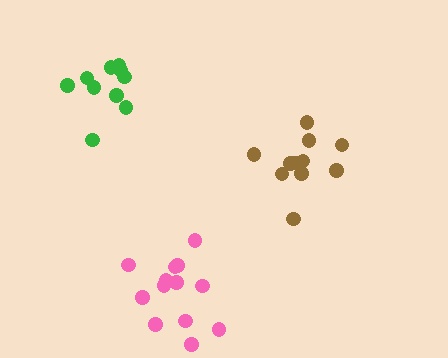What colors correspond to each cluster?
The clusters are colored: brown, pink, green.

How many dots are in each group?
Group 1: 11 dots, Group 2: 13 dots, Group 3: 10 dots (34 total).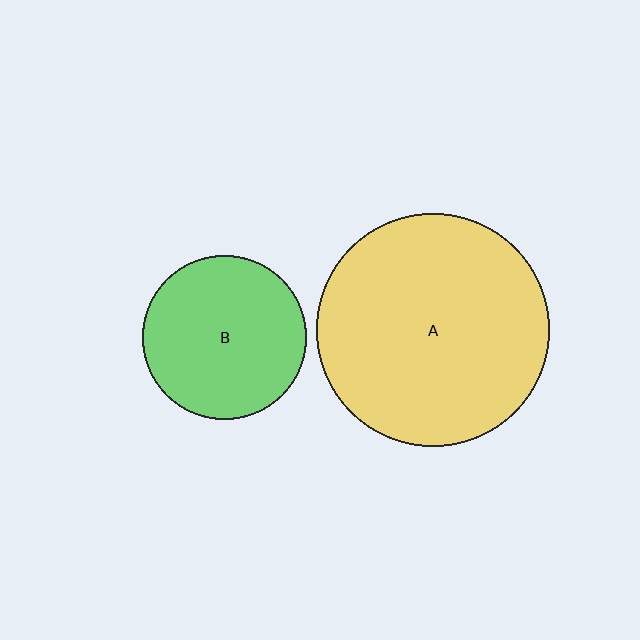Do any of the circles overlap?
No, none of the circles overlap.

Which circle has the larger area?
Circle A (yellow).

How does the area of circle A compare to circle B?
Approximately 2.0 times.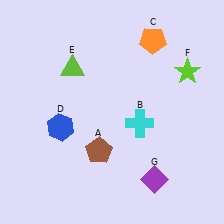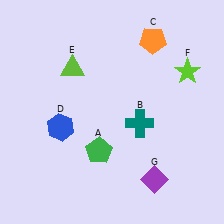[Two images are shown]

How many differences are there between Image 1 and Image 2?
There are 2 differences between the two images.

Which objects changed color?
A changed from brown to green. B changed from cyan to teal.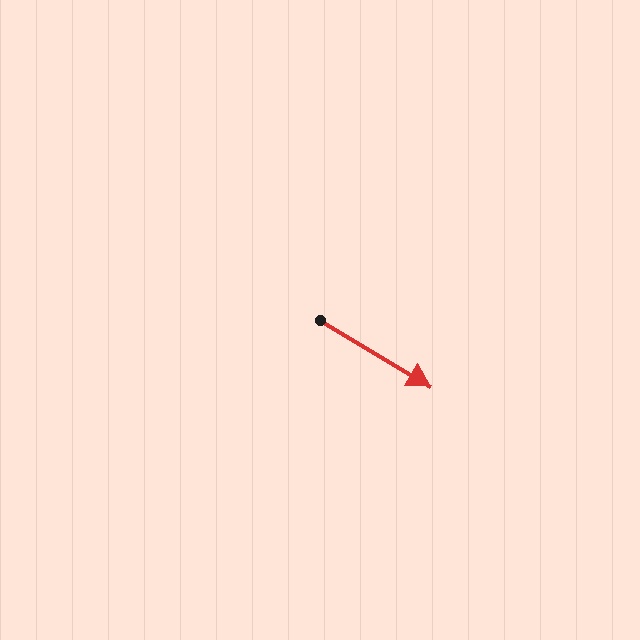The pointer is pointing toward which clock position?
Roughly 4 o'clock.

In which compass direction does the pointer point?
Southeast.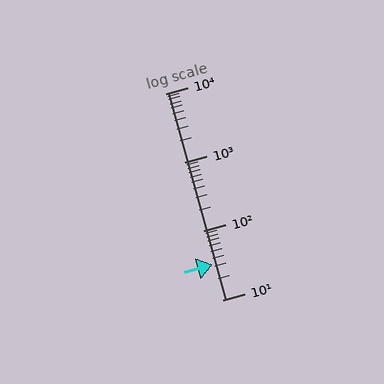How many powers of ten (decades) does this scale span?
The scale spans 3 decades, from 10 to 10000.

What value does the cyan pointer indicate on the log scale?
The pointer indicates approximately 32.